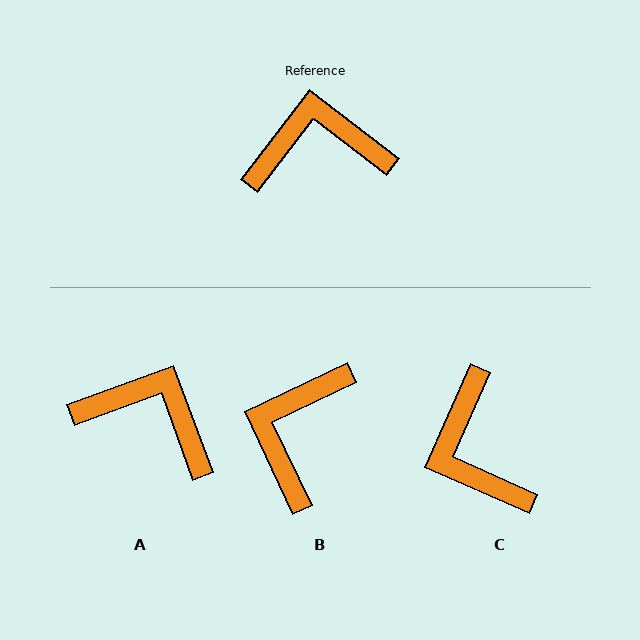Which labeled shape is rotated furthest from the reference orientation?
C, about 103 degrees away.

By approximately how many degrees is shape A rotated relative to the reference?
Approximately 33 degrees clockwise.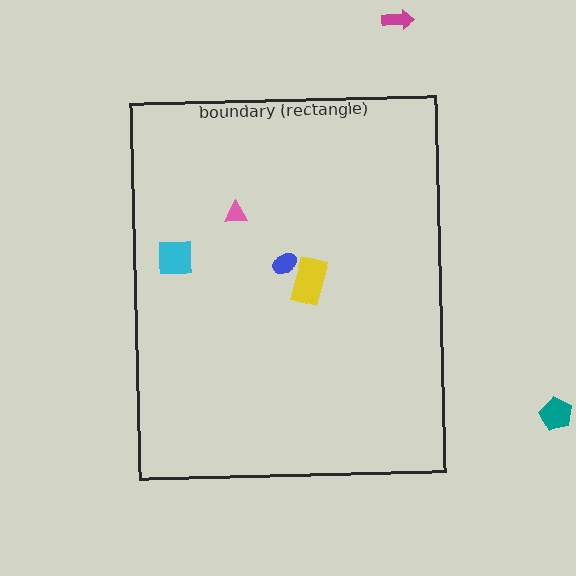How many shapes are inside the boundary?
4 inside, 2 outside.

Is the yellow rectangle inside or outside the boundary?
Inside.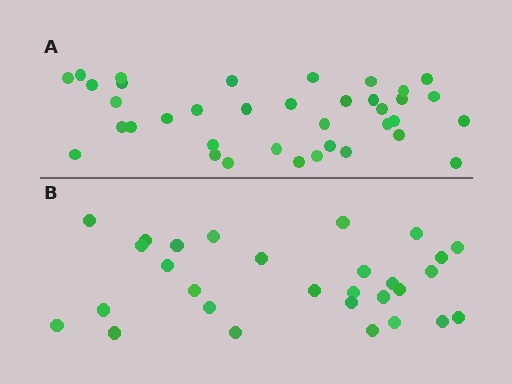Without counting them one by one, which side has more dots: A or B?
Region A (the top region) has more dots.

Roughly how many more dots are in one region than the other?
Region A has roughly 8 or so more dots than region B.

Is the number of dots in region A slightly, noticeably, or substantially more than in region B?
Region A has noticeably more, but not dramatically so. The ratio is roughly 1.3 to 1.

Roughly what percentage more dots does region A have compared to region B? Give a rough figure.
About 30% more.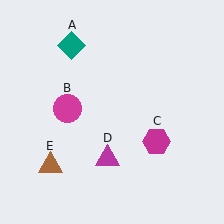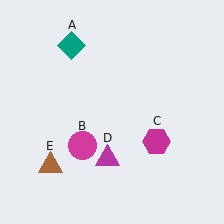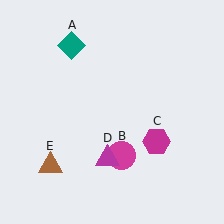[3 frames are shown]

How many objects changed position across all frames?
1 object changed position: magenta circle (object B).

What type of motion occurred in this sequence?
The magenta circle (object B) rotated counterclockwise around the center of the scene.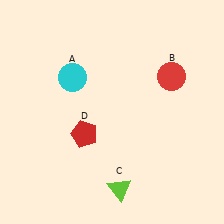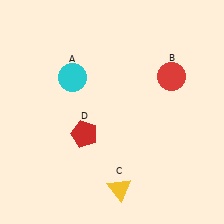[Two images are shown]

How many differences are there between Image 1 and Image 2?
There is 1 difference between the two images.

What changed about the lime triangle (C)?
In Image 1, C is lime. In Image 2, it changed to yellow.